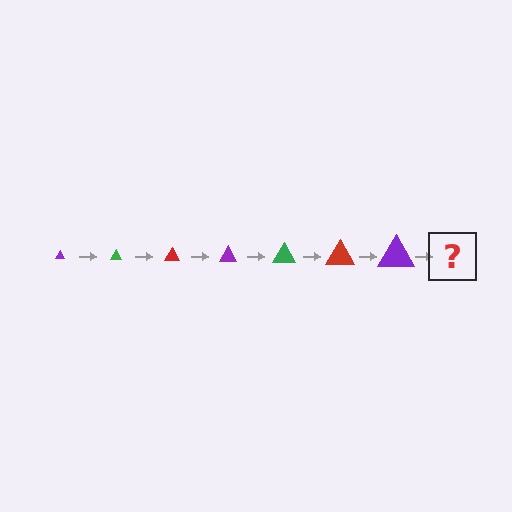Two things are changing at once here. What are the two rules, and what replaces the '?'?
The two rules are that the triangle grows larger each step and the color cycles through purple, green, and red. The '?' should be a green triangle, larger than the previous one.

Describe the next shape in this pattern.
It should be a green triangle, larger than the previous one.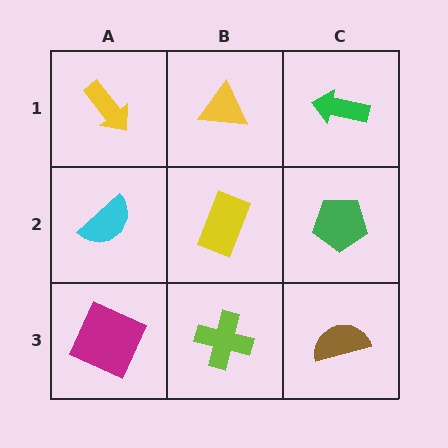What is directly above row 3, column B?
A yellow rectangle.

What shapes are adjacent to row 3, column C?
A green pentagon (row 2, column C), a lime cross (row 3, column B).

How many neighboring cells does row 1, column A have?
2.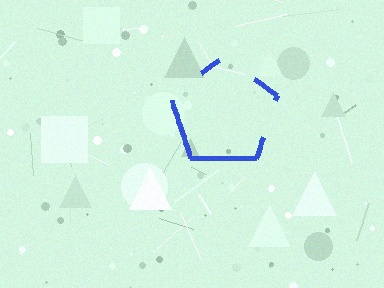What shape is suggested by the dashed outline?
The dashed outline suggests a pentagon.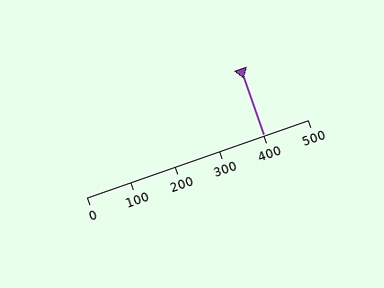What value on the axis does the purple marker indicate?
The marker indicates approximately 400.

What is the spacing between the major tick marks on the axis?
The major ticks are spaced 100 apart.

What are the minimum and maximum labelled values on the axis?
The axis runs from 0 to 500.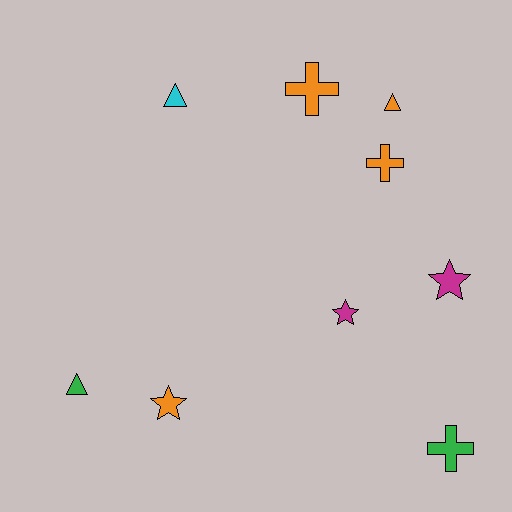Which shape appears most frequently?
Star, with 3 objects.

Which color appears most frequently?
Orange, with 4 objects.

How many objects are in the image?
There are 9 objects.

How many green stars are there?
There are no green stars.